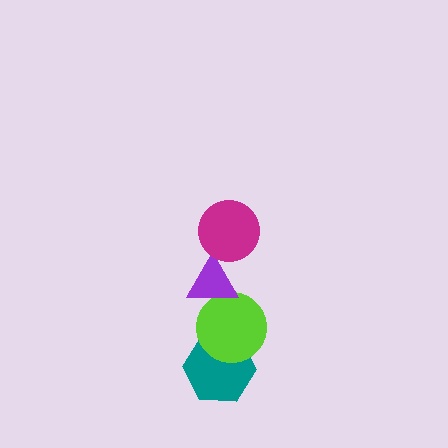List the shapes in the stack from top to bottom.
From top to bottom: the magenta circle, the purple triangle, the lime circle, the teal hexagon.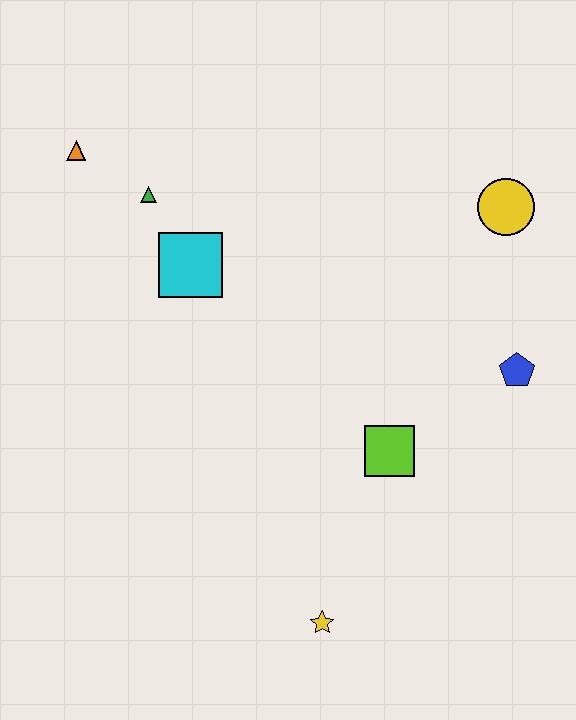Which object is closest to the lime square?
The blue pentagon is closest to the lime square.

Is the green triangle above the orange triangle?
No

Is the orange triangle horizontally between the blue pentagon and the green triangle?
No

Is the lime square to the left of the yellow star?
No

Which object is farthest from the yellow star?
The orange triangle is farthest from the yellow star.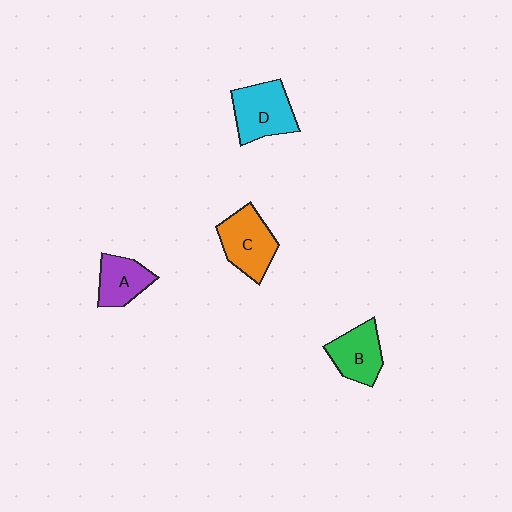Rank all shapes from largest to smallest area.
From largest to smallest: D (cyan), C (orange), B (green), A (purple).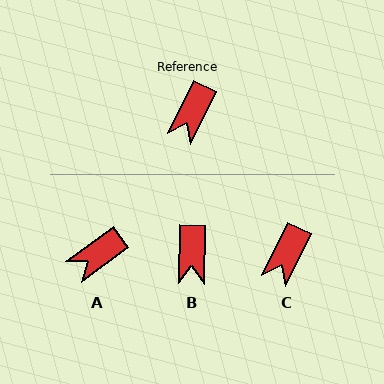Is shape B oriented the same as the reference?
No, it is off by about 25 degrees.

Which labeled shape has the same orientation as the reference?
C.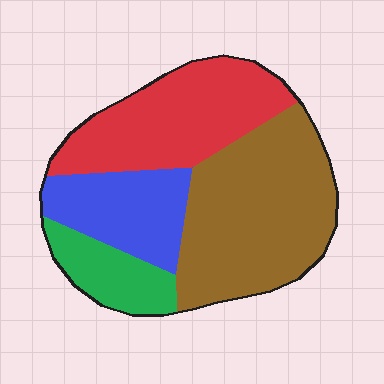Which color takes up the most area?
Brown, at roughly 40%.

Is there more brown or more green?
Brown.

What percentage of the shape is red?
Red covers 30% of the shape.